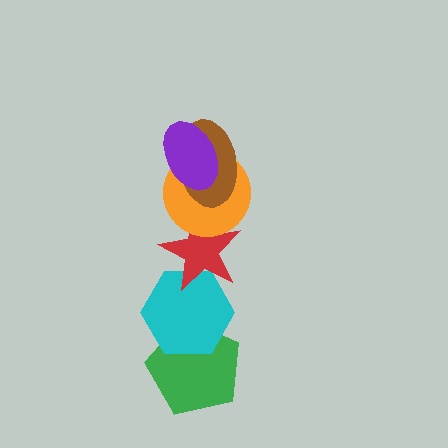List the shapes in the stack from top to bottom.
From top to bottom: the purple ellipse, the brown ellipse, the orange circle, the red star, the cyan hexagon, the green pentagon.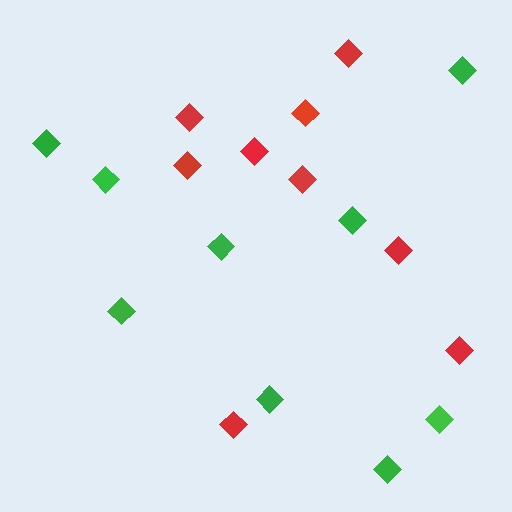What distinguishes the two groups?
There are 2 groups: one group of red diamonds (9) and one group of green diamonds (9).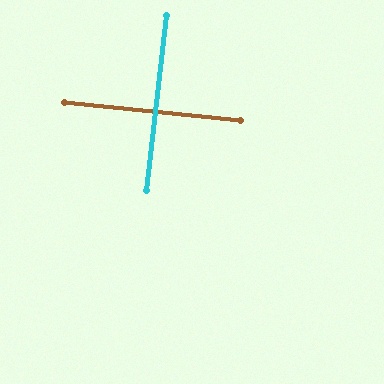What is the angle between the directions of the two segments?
Approximately 89 degrees.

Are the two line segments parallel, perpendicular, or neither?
Perpendicular — they meet at approximately 89°.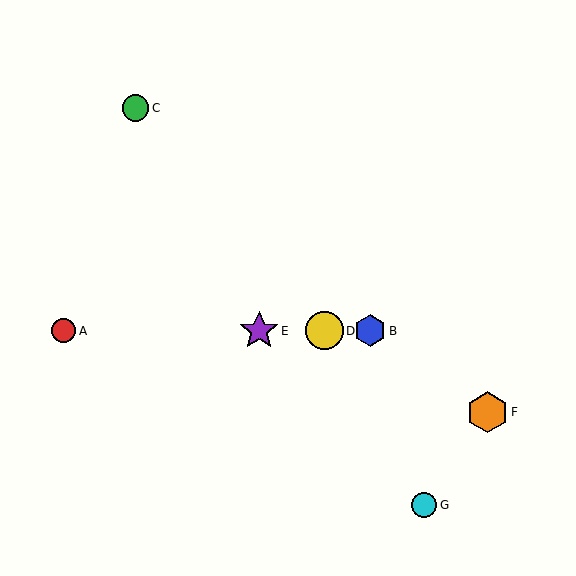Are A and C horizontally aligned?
No, A is at y≈331 and C is at y≈108.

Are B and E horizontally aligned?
Yes, both are at y≈331.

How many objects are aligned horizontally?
4 objects (A, B, D, E) are aligned horizontally.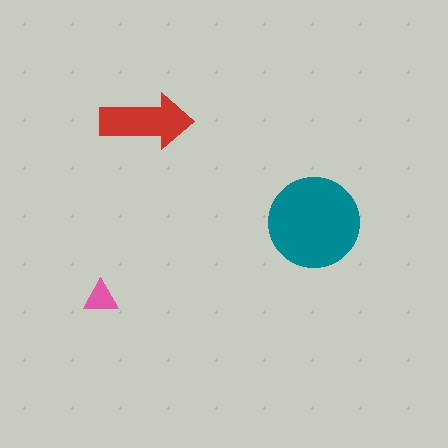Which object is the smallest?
The pink triangle.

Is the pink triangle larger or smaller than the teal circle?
Smaller.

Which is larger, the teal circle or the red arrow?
The teal circle.